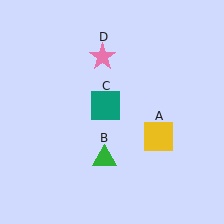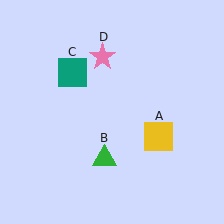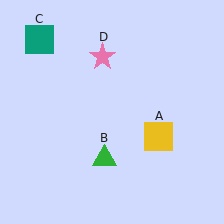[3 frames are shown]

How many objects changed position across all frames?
1 object changed position: teal square (object C).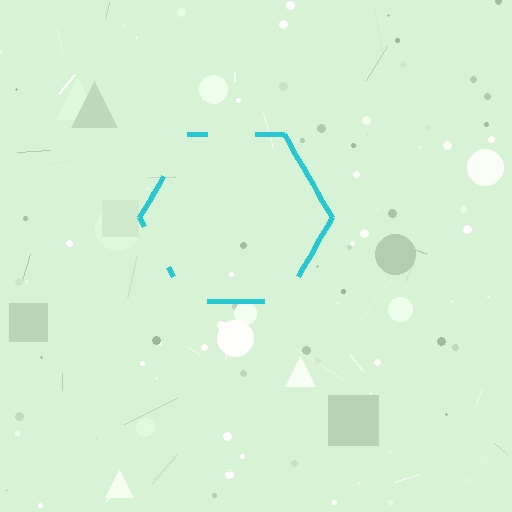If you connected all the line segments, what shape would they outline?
They would outline a hexagon.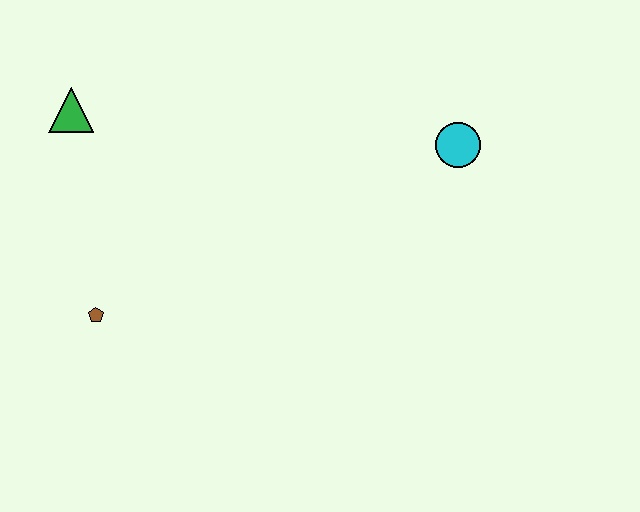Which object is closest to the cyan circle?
The green triangle is closest to the cyan circle.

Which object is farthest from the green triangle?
The cyan circle is farthest from the green triangle.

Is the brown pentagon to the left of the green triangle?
No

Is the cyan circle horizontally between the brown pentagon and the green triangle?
No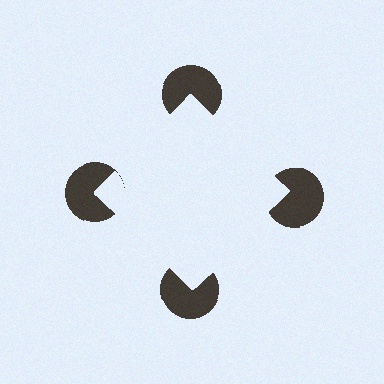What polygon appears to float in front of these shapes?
An illusory square — its edges are inferred from the aligned wedge cuts in the pac-man discs, not physically drawn.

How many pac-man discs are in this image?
There are 4 — one at each vertex of the illusory square.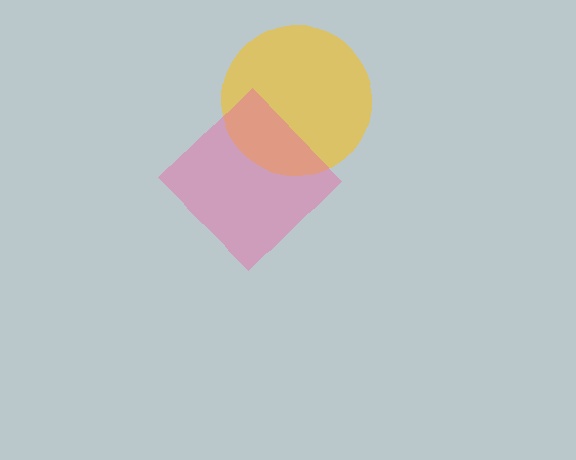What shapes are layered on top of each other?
The layered shapes are: a yellow circle, a pink diamond.